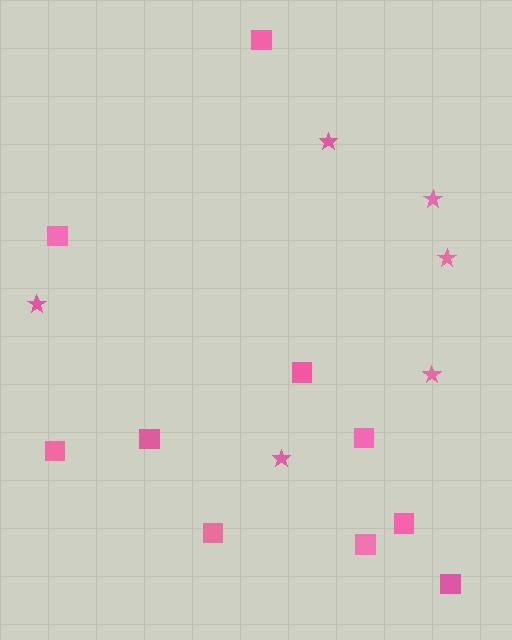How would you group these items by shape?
There are 2 groups: one group of squares (10) and one group of stars (6).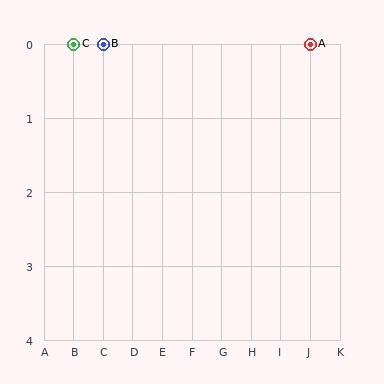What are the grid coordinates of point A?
Point A is at grid coordinates (J, 0).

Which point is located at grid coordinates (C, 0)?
Point B is at (C, 0).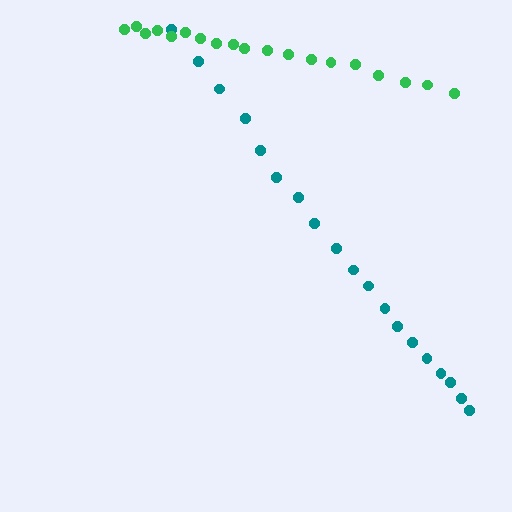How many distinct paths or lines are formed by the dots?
There are 2 distinct paths.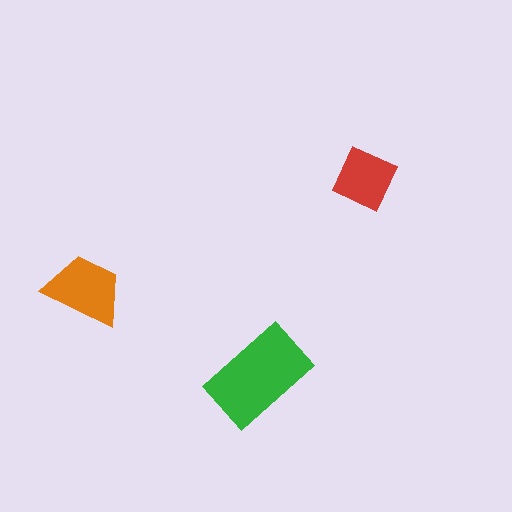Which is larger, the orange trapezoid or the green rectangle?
The green rectangle.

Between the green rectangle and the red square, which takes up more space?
The green rectangle.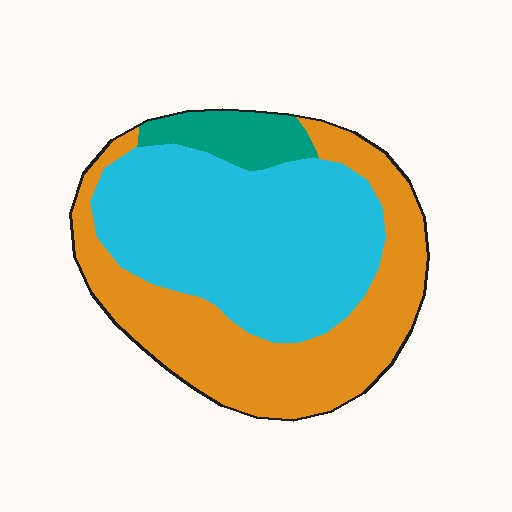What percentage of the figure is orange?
Orange covers roughly 45% of the figure.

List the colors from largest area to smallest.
From largest to smallest: cyan, orange, teal.